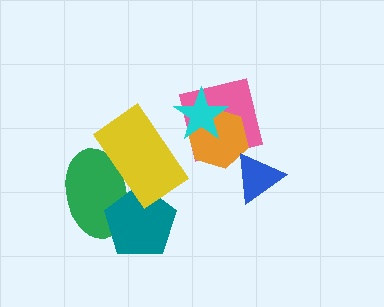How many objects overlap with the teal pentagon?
2 objects overlap with the teal pentagon.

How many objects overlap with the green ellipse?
2 objects overlap with the green ellipse.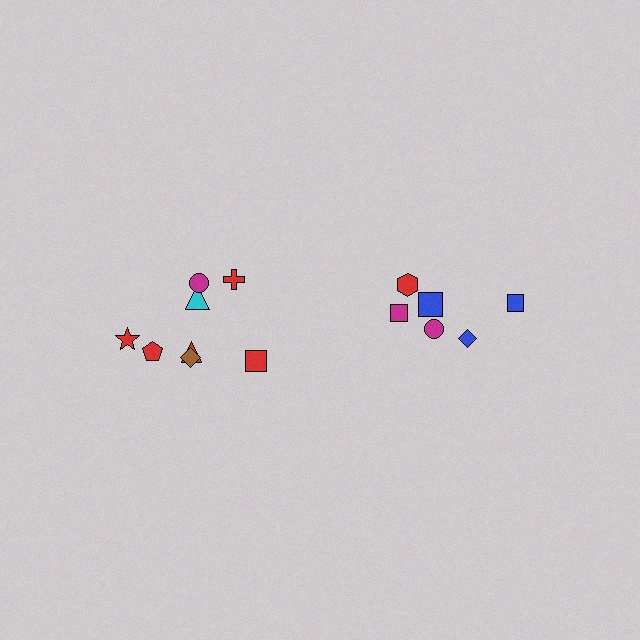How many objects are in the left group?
There are 8 objects.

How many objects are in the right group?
There are 6 objects.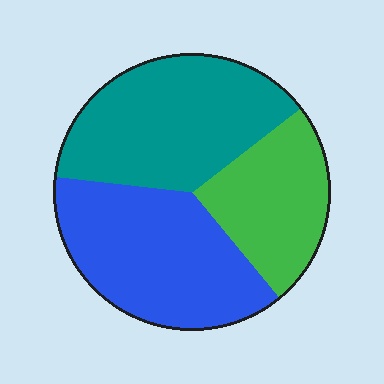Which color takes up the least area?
Green, at roughly 25%.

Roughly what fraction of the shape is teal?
Teal takes up between a third and a half of the shape.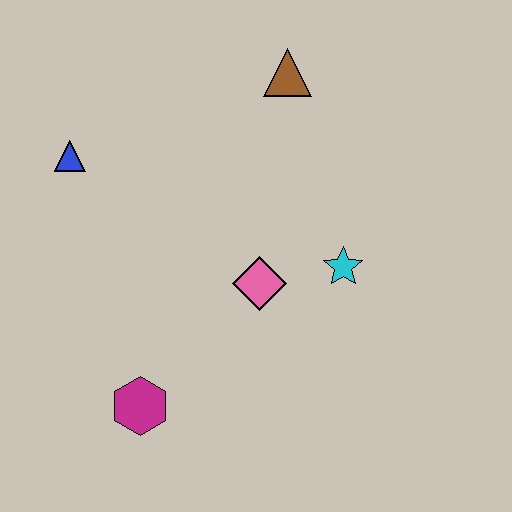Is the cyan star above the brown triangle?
No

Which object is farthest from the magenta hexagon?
The brown triangle is farthest from the magenta hexagon.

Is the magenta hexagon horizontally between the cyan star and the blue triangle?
Yes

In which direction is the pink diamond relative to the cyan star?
The pink diamond is to the left of the cyan star.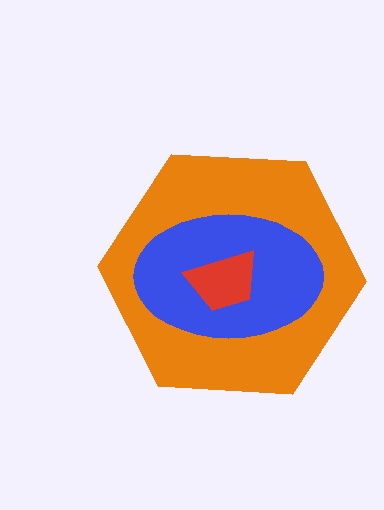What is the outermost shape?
The orange hexagon.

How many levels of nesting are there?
3.